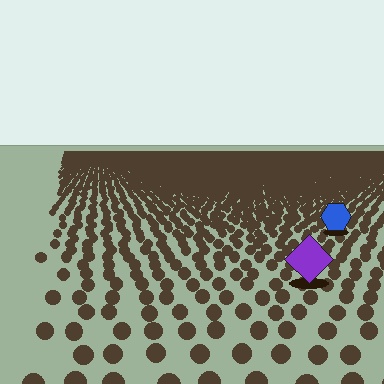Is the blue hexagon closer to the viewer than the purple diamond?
No. The purple diamond is closer — you can tell from the texture gradient: the ground texture is coarser near it.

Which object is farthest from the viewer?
The blue hexagon is farthest from the viewer. It appears smaller and the ground texture around it is denser.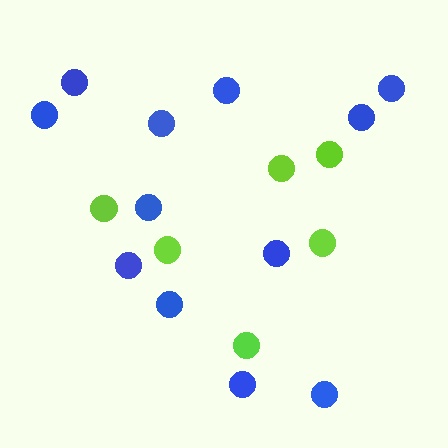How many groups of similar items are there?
There are 2 groups: one group of lime circles (6) and one group of blue circles (12).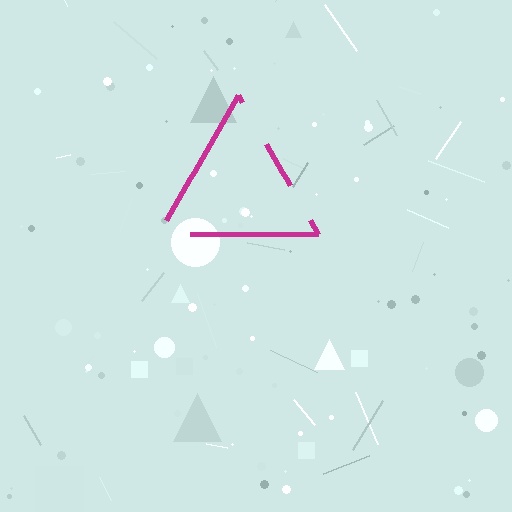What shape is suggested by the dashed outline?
The dashed outline suggests a triangle.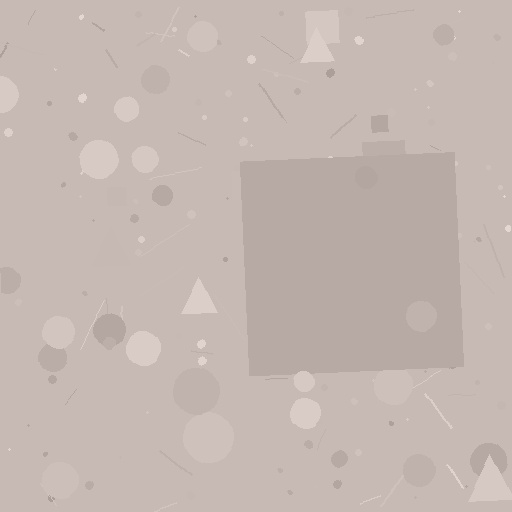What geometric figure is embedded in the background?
A square is embedded in the background.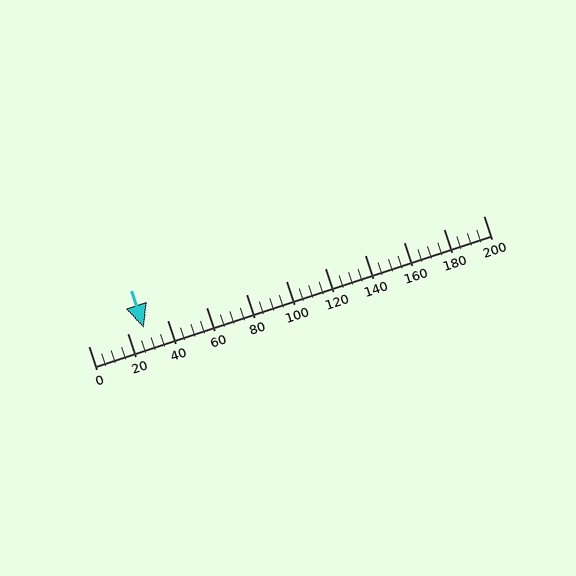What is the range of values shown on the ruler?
The ruler shows values from 0 to 200.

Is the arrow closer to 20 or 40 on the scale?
The arrow is closer to 20.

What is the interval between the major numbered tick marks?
The major tick marks are spaced 20 units apart.